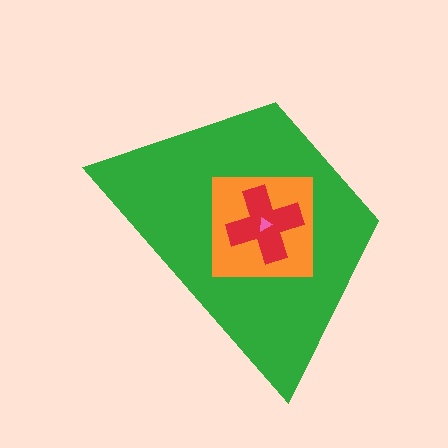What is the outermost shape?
The green trapezoid.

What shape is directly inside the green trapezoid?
The orange square.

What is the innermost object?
The pink triangle.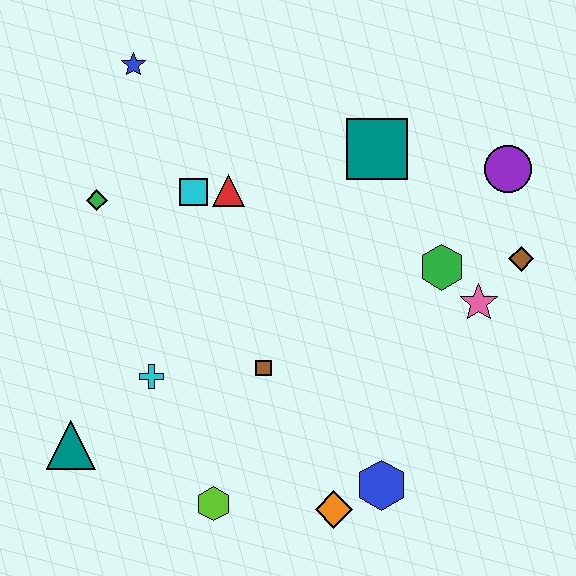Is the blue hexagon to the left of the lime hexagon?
No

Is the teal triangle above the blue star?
No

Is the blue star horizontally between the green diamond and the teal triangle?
No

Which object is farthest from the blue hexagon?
The blue star is farthest from the blue hexagon.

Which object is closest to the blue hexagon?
The orange diamond is closest to the blue hexagon.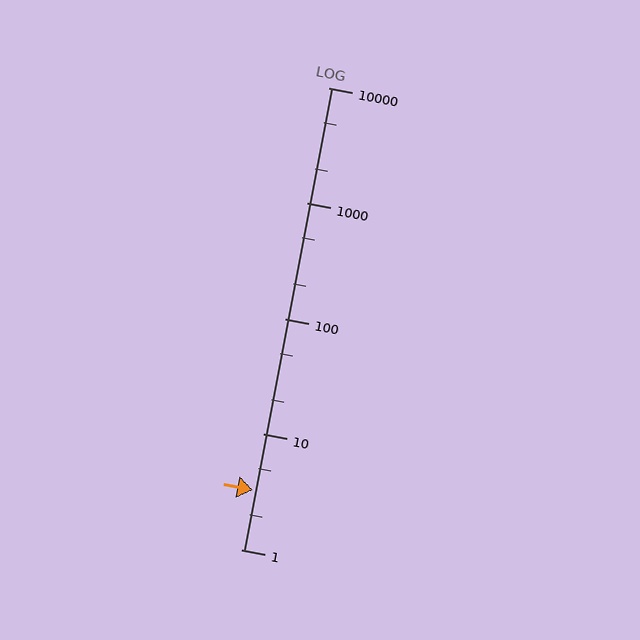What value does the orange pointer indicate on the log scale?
The pointer indicates approximately 3.3.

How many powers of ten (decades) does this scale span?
The scale spans 4 decades, from 1 to 10000.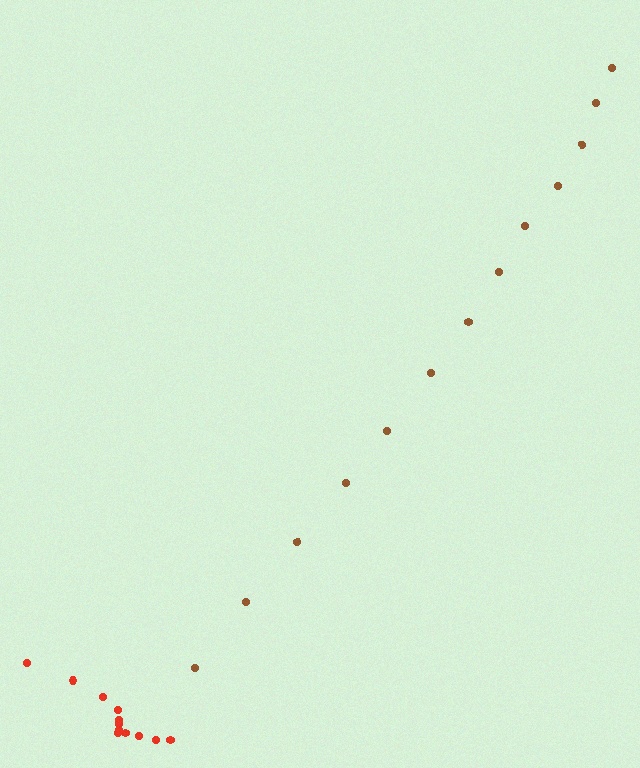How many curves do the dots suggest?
There are 2 distinct paths.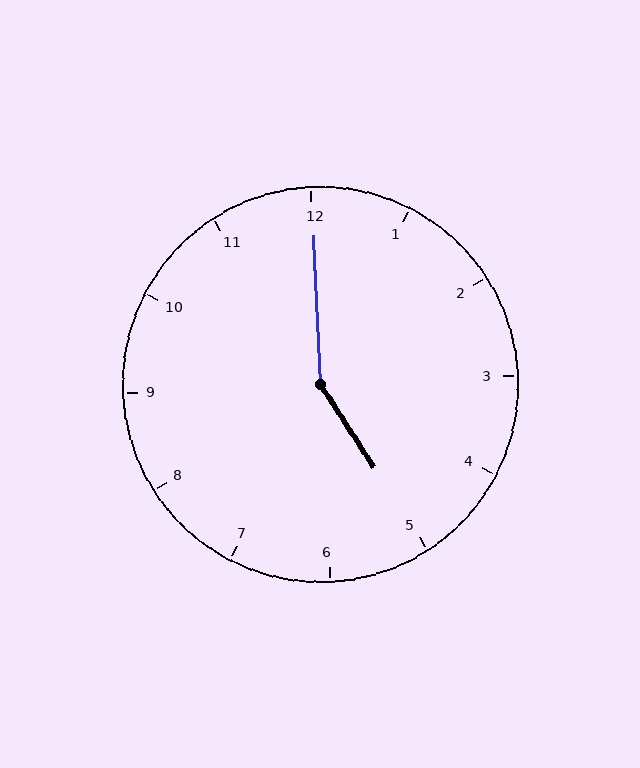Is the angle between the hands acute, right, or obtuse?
It is obtuse.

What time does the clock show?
5:00.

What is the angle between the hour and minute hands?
Approximately 150 degrees.